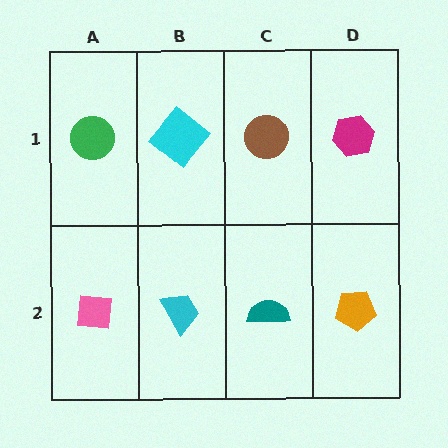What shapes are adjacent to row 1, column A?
A pink square (row 2, column A), a cyan diamond (row 1, column B).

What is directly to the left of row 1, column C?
A cyan diamond.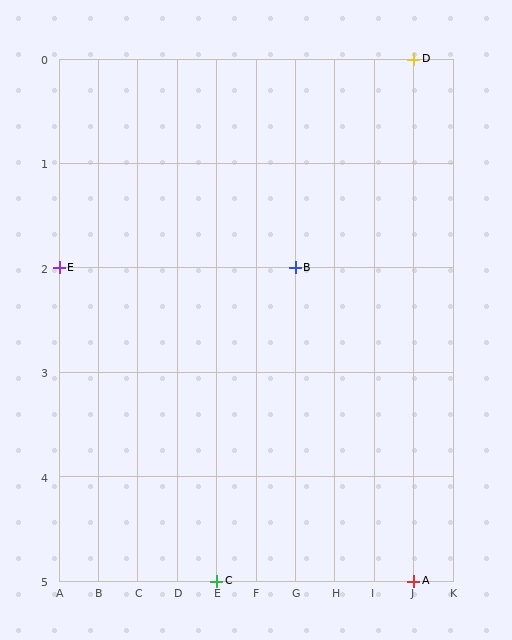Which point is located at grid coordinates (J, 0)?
Point D is at (J, 0).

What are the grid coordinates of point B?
Point B is at grid coordinates (G, 2).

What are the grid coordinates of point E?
Point E is at grid coordinates (A, 2).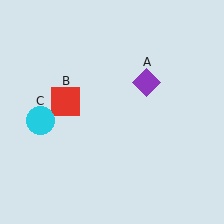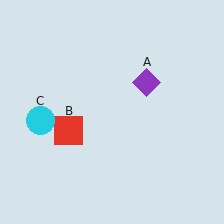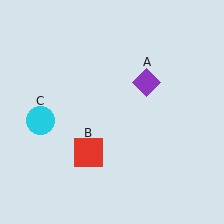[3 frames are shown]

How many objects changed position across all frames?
1 object changed position: red square (object B).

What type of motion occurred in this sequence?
The red square (object B) rotated counterclockwise around the center of the scene.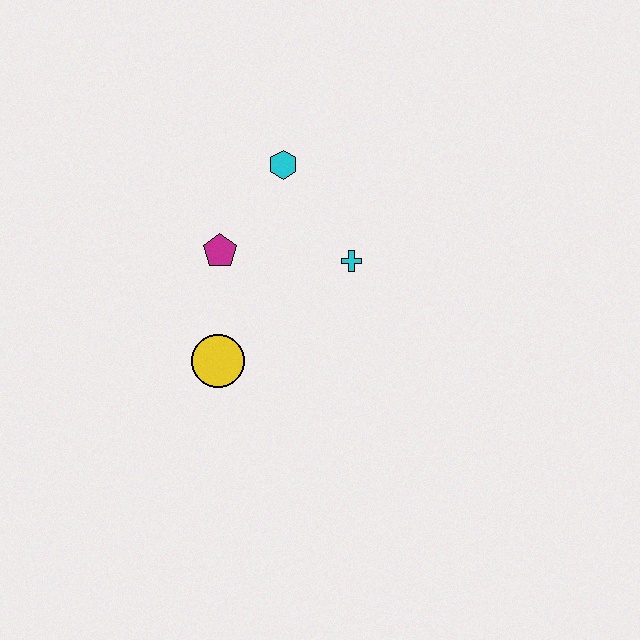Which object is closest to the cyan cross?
The cyan hexagon is closest to the cyan cross.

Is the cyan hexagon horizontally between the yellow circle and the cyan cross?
Yes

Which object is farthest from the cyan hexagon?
The yellow circle is farthest from the cyan hexagon.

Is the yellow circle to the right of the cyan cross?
No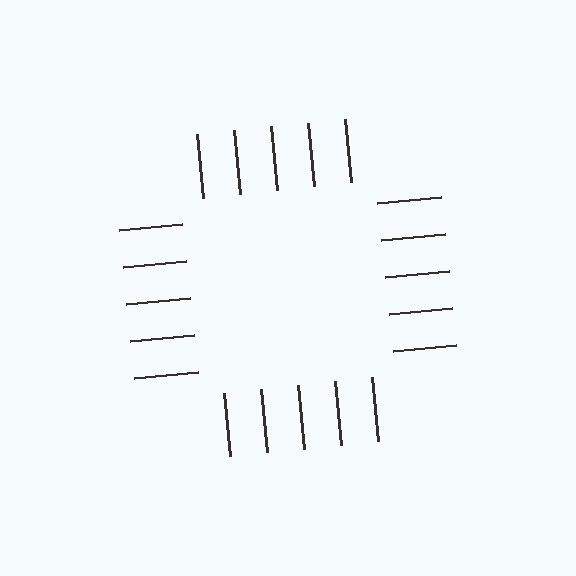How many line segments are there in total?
20 — 5 along each of the 4 edges.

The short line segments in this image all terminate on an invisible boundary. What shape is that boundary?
An illusory square — the line segments terminate on its edges but no continuous stroke is drawn.